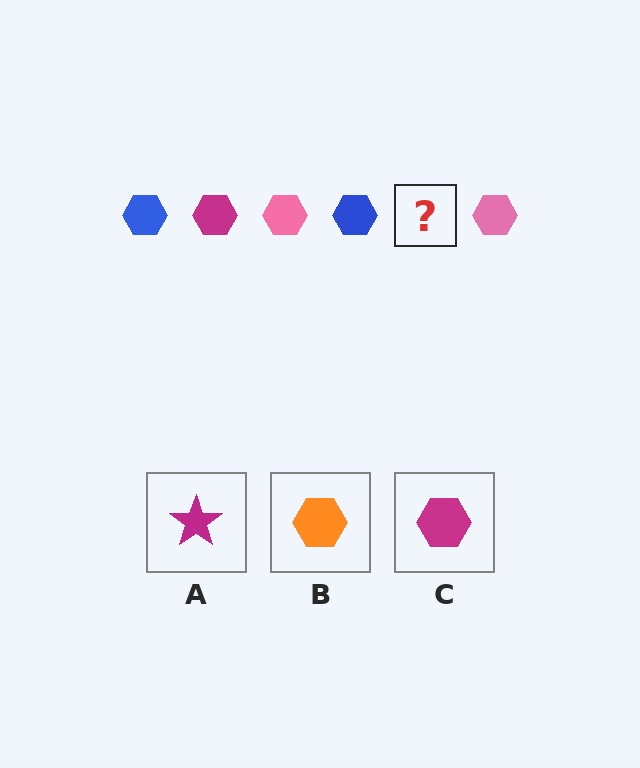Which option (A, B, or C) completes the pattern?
C.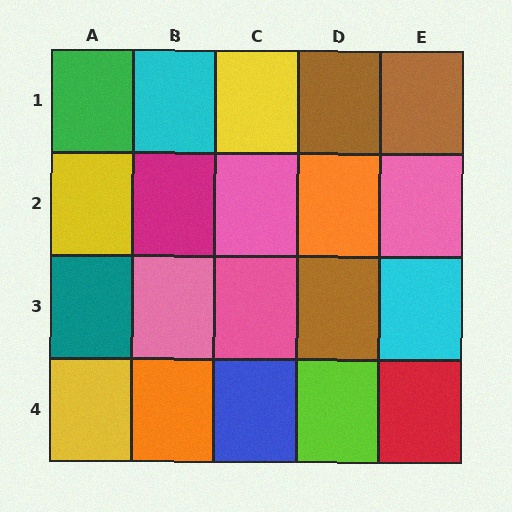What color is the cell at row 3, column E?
Cyan.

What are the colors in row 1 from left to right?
Green, cyan, yellow, brown, brown.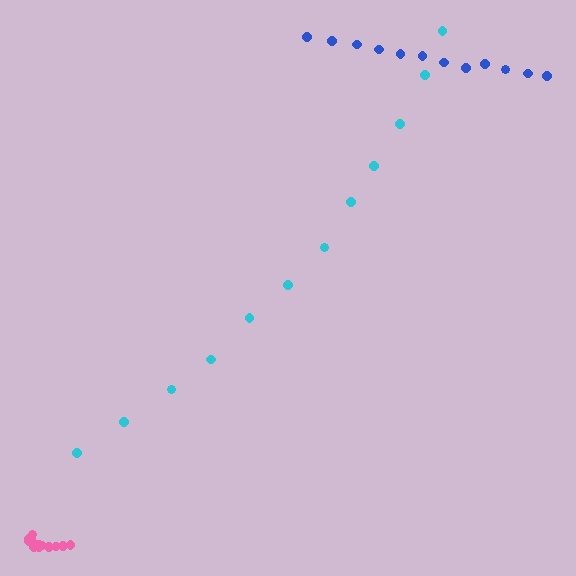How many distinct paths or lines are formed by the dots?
There are 3 distinct paths.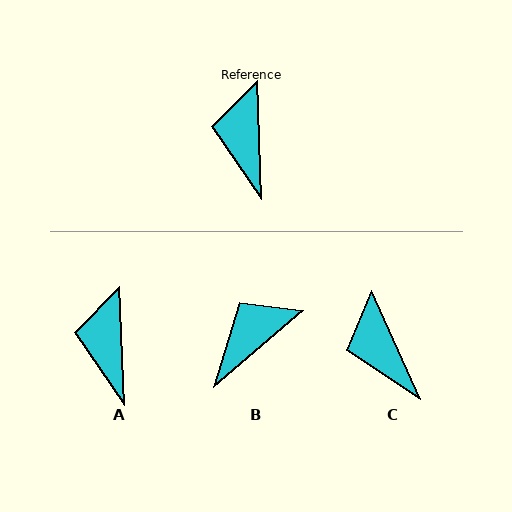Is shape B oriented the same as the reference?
No, it is off by about 52 degrees.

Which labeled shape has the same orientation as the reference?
A.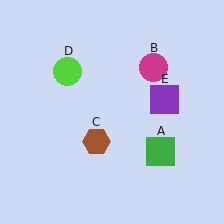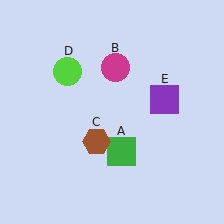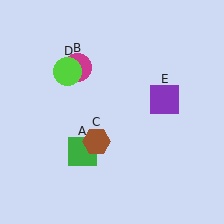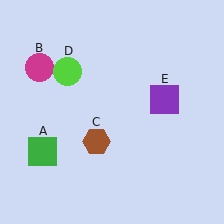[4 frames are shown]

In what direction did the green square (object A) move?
The green square (object A) moved left.